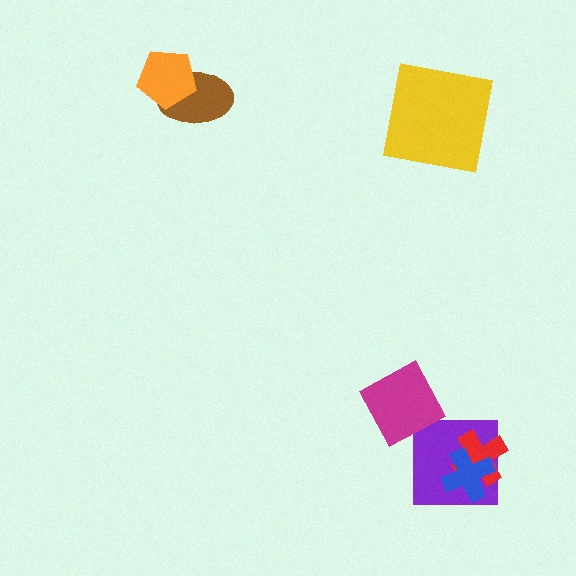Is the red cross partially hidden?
Yes, it is partially covered by another shape.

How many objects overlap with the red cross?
2 objects overlap with the red cross.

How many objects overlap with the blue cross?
2 objects overlap with the blue cross.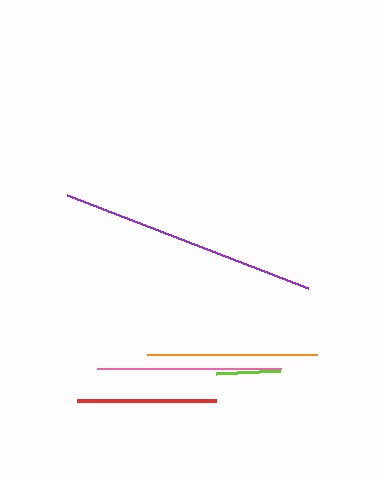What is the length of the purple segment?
The purple segment is approximately 259 pixels long.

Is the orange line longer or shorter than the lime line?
The orange line is longer than the lime line.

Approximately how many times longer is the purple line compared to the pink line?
The purple line is approximately 1.4 times the length of the pink line.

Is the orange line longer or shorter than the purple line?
The purple line is longer than the orange line.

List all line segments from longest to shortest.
From longest to shortest: purple, pink, orange, red, lime.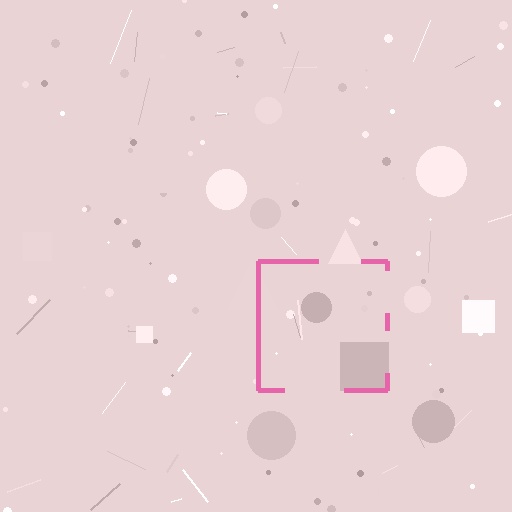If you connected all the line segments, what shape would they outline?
They would outline a square.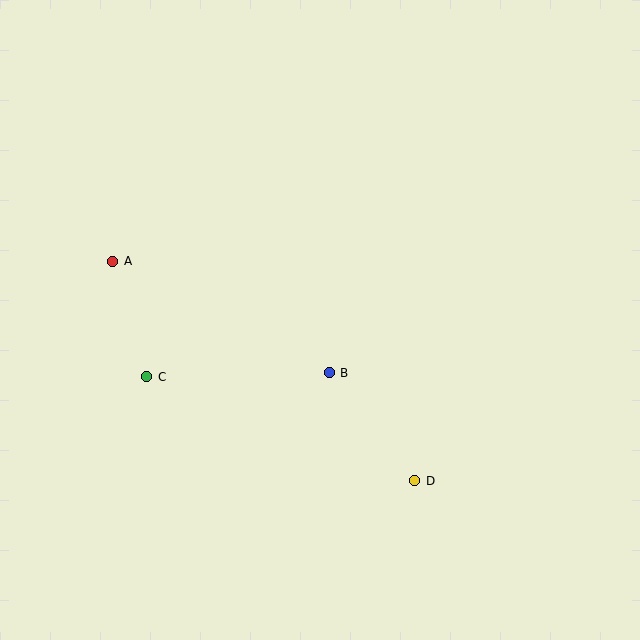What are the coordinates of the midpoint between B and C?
The midpoint between B and C is at (238, 375).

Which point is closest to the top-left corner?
Point A is closest to the top-left corner.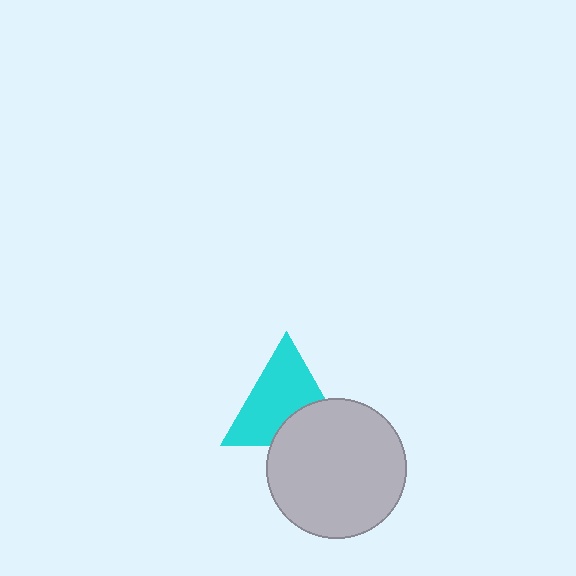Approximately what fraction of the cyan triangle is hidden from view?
Roughly 32% of the cyan triangle is hidden behind the light gray circle.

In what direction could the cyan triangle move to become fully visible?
The cyan triangle could move up. That would shift it out from behind the light gray circle entirely.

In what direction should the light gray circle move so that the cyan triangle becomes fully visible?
The light gray circle should move down. That is the shortest direction to clear the overlap and leave the cyan triangle fully visible.